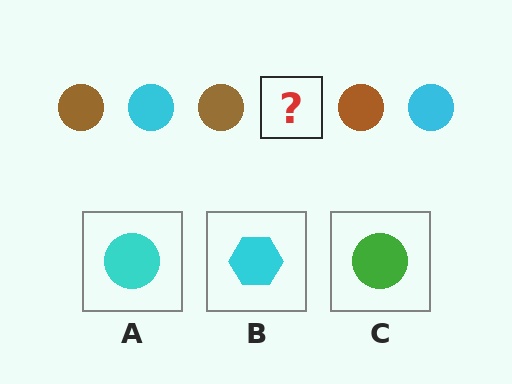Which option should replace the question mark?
Option A.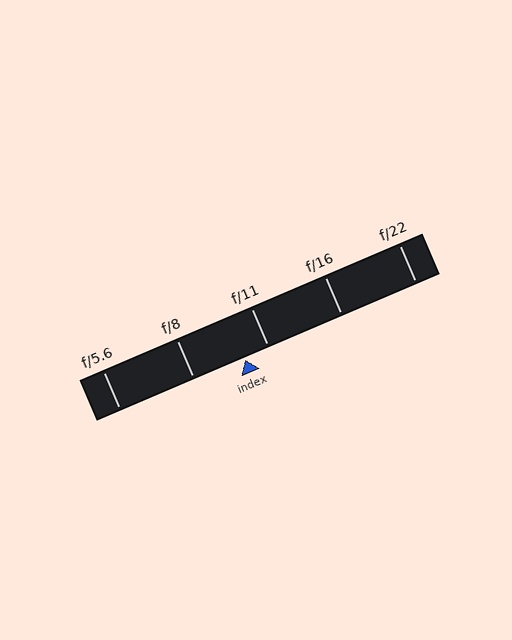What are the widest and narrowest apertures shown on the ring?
The widest aperture shown is f/5.6 and the narrowest is f/22.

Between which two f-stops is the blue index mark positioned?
The index mark is between f/8 and f/11.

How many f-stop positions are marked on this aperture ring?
There are 5 f-stop positions marked.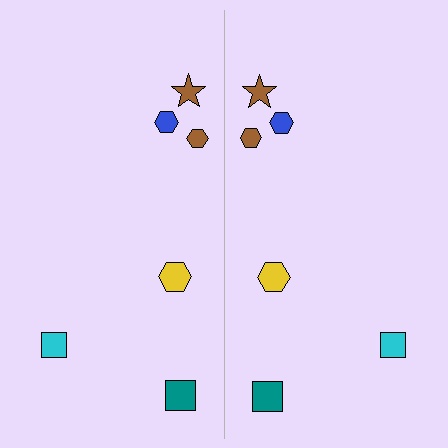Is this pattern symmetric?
Yes, this pattern has bilateral (reflection) symmetry.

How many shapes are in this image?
There are 12 shapes in this image.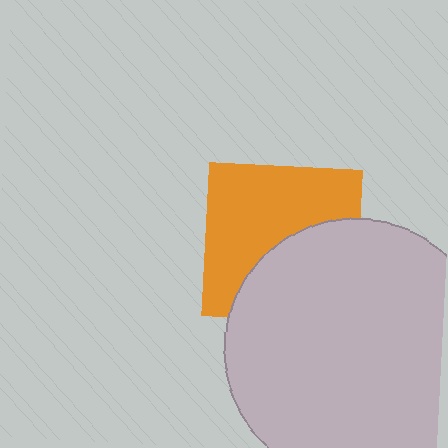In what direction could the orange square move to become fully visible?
The orange square could move up. That would shift it out from behind the light gray circle entirely.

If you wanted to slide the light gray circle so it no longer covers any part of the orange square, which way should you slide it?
Slide it down — that is the most direct way to separate the two shapes.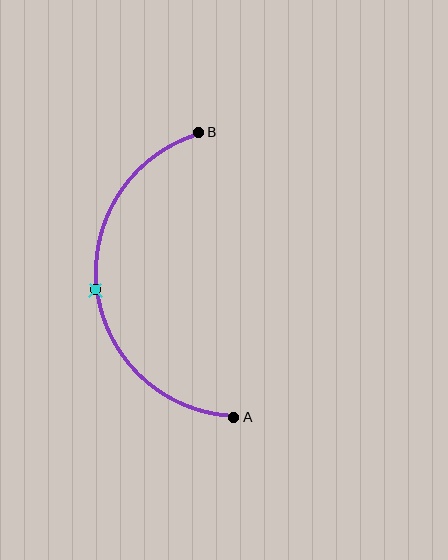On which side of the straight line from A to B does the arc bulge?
The arc bulges to the left of the straight line connecting A and B.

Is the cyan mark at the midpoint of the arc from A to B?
Yes. The cyan mark lies on the arc at equal arc-length from both A and B — it is the arc midpoint.